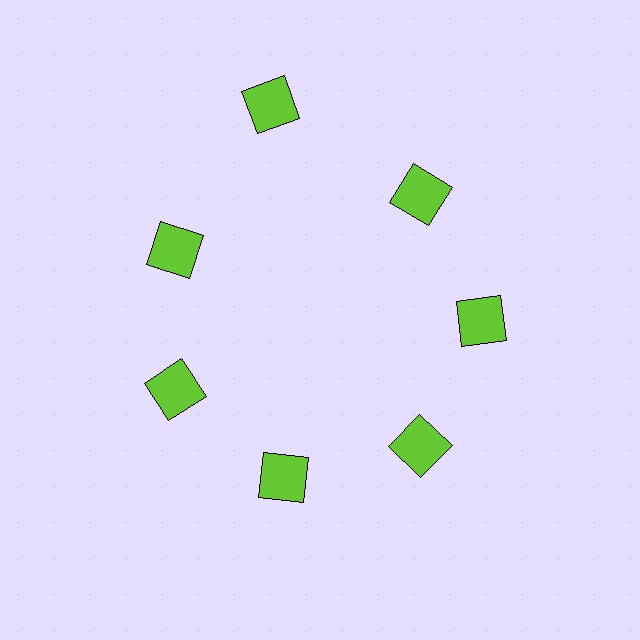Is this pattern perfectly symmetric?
No. The 7 lime squares are arranged in a ring, but one element near the 12 o'clock position is pushed outward from the center, breaking the 7-fold rotational symmetry.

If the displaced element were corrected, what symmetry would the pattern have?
It would have 7-fold rotational symmetry — the pattern would map onto itself every 51 degrees.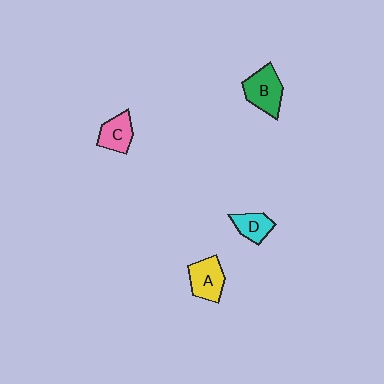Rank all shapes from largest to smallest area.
From largest to smallest: B (green), A (yellow), C (pink), D (cyan).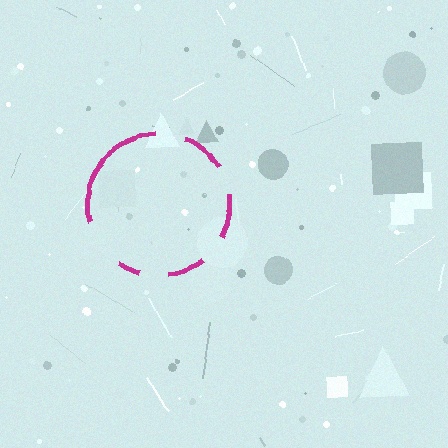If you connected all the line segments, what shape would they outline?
They would outline a circle.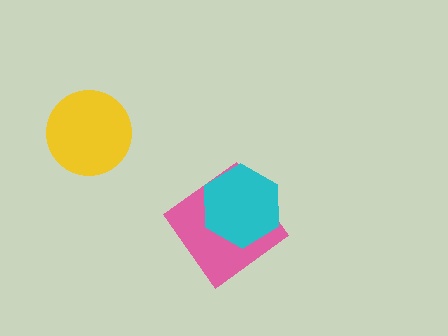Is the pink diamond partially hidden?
Yes, it is partially covered by another shape.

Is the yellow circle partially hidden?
No, no other shape covers it.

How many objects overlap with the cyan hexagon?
1 object overlaps with the cyan hexagon.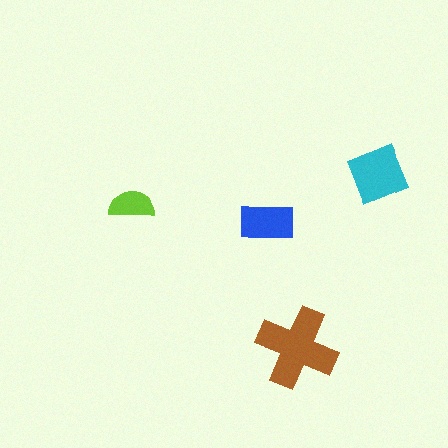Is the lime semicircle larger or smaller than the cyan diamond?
Smaller.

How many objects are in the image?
There are 4 objects in the image.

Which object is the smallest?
The lime semicircle.